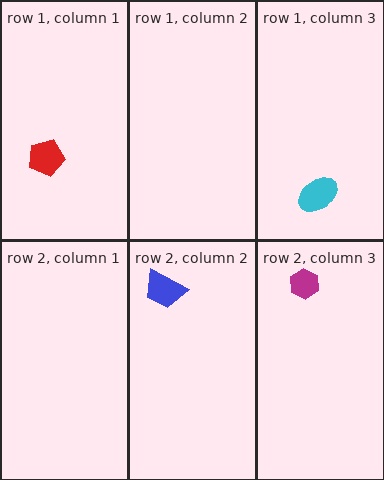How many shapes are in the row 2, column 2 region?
1.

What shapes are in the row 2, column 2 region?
The blue trapezoid.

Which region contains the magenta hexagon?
The row 2, column 3 region.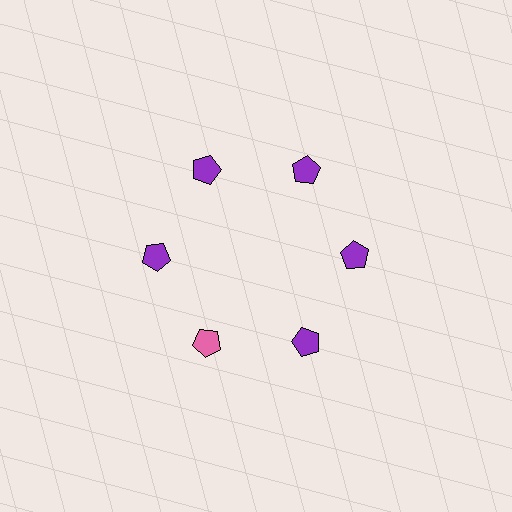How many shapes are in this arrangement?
There are 6 shapes arranged in a ring pattern.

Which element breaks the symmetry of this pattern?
The pink pentagon at roughly the 7 o'clock position breaks the symmetry. All other shapes are purple pentagons.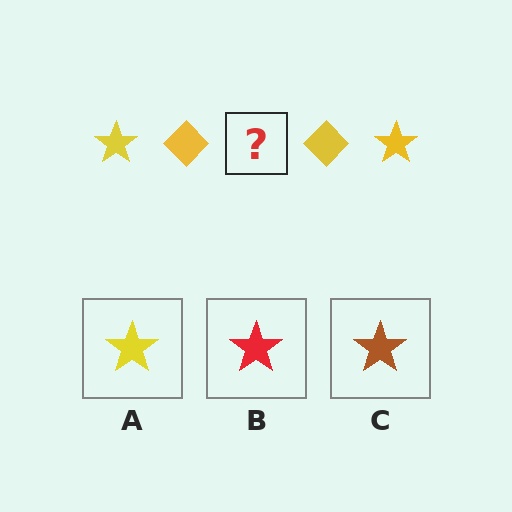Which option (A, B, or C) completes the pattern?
A.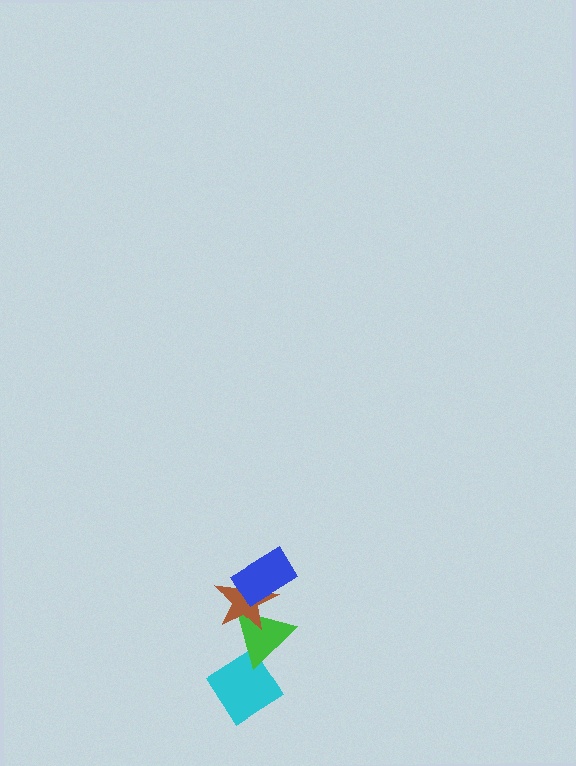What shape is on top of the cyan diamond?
The green triangle is on top of the cyan diamond.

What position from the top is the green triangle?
The green triangle is 3rd from the top.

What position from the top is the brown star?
The brown star is 2nd from the top.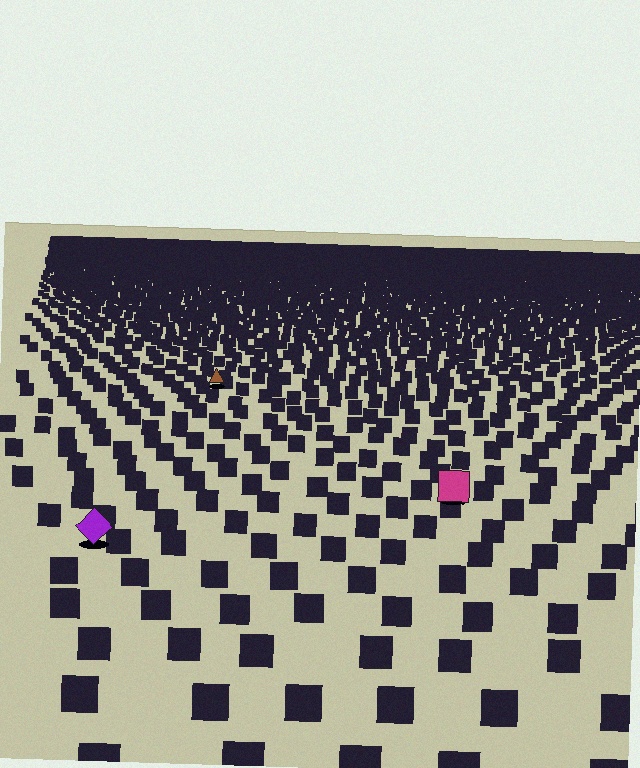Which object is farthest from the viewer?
The brown triangle is farthest from the viewer. It appears smaller and the ground texture around it is denser.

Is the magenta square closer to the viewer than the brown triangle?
Yes. The magenta square is closer — you can tell from the texture gradient: the ground texture is coarser near it.